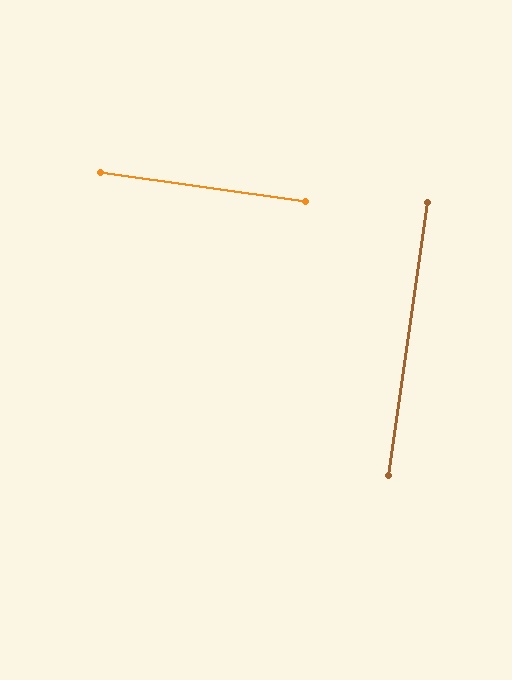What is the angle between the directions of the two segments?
Approximately 90 degrees.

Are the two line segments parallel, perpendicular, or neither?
Perpendicular — they meet at approximately 90°.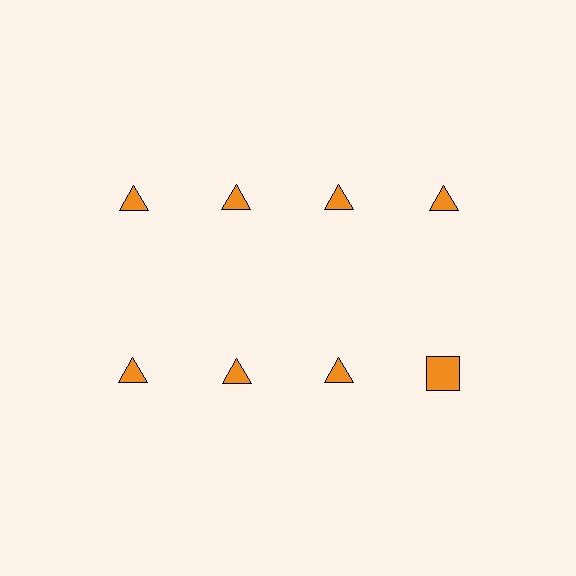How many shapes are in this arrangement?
There are 8 shapes arranged in a grid pattern.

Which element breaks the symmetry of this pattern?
The orange square in the second row, second from right column breaks the symmetry. All other shapes are orange triangles.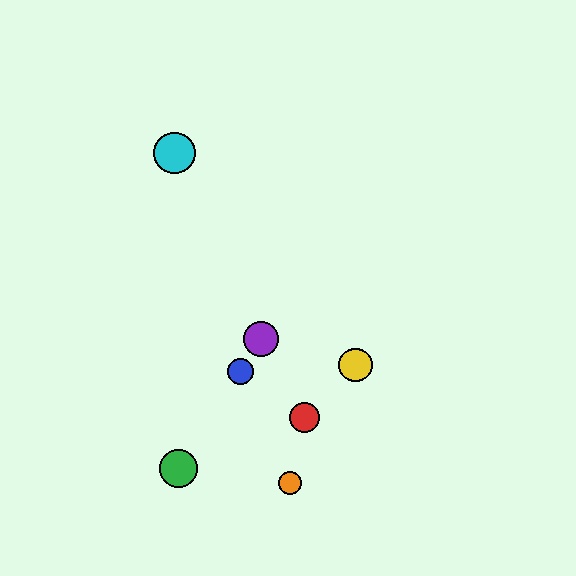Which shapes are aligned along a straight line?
The blue circle, the green circle, the purple circle are aligned along a straight line.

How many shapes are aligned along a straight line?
3 shapes (the blue circle, the green circle, the purple circle) are aligned along a straight line.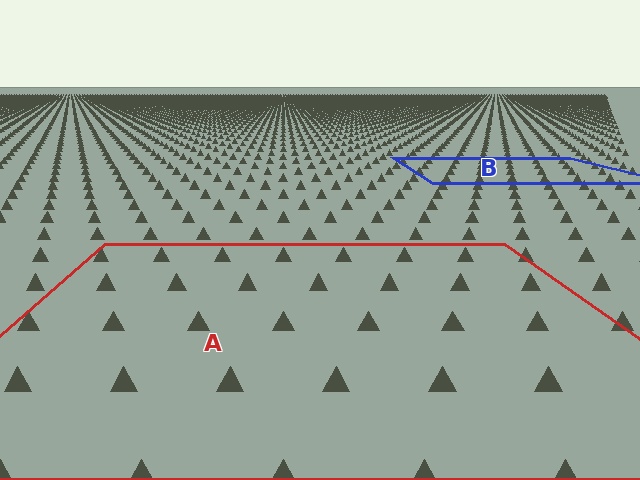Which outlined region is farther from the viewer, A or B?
Region B is farther from the viewer — the texture elements inside it appear smaller and more densely packed.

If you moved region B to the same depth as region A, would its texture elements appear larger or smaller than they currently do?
They would appear larger. At a closer depth, the same texture elements are projected at a bigger on-screen size.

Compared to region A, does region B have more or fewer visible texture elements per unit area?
Region B has more texture elements per unit area — they are packed more densely because it is farther away.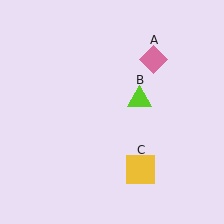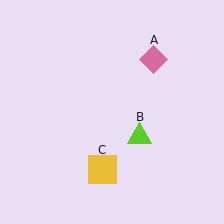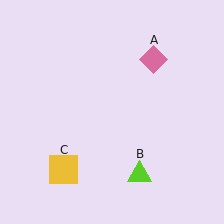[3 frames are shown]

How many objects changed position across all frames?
2 objects changed position: lime triangle (object B), yellow square (object C).